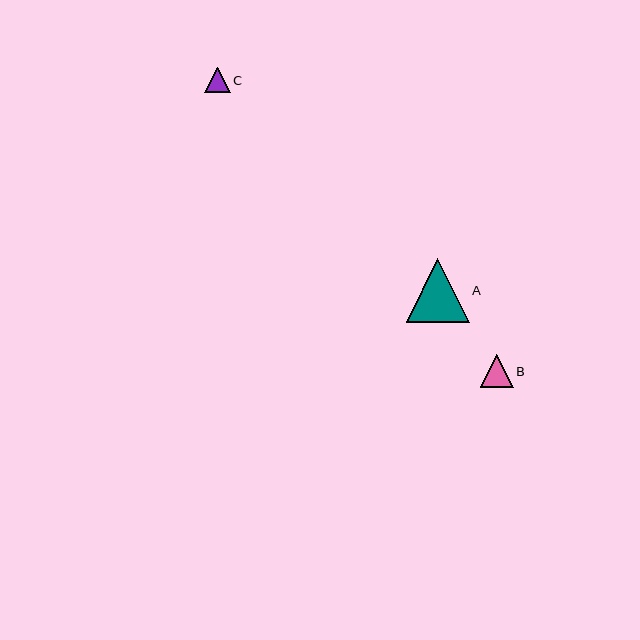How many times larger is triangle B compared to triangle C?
Triangle B is approximately 1.3 times the size of triangle C.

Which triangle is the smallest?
Triangle C is the smallest with a size of approximately 25 pixels.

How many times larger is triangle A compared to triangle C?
Triangle A is approximately 2.5 times the size of triangle C.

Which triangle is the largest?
Triangle A is the largest with a size of approximately 63 pixels.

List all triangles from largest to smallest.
From largest to smallest: A, B, C.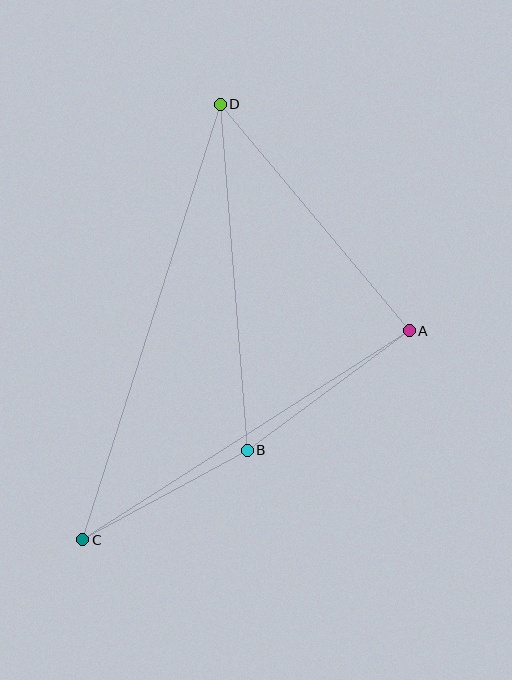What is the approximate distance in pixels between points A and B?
The distance between A and B is approximately 201 pixels.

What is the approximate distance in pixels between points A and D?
The distance between A and D is approximately 295 pixels.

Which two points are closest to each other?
Points B and C are closest to each other.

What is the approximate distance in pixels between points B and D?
The distance between B and D is approximately 347 pixels.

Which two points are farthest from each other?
Points C and D are farthest from each other.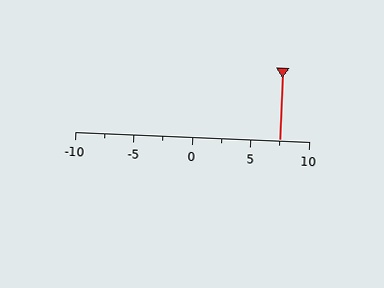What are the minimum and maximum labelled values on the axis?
The axis runs from -10 to 10.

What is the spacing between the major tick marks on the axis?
The major ticks are spaced 5 apart.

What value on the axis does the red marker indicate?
The marker indicates approximately 7.5.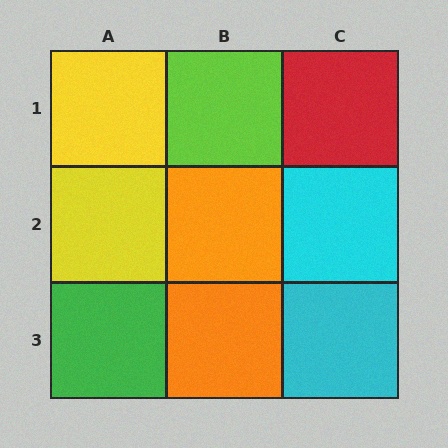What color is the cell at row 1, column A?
Yellow.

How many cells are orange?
2 cells are orange.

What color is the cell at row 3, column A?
Green.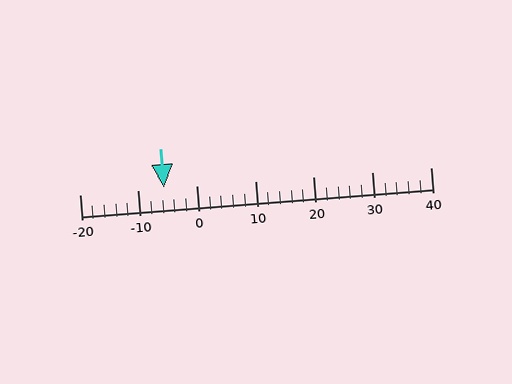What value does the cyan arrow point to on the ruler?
The cyan arrow points to approximately -6.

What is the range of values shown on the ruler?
The ruler shows values from -20 to 40.